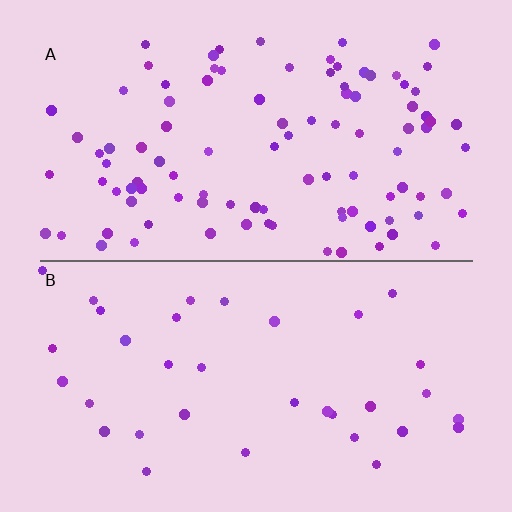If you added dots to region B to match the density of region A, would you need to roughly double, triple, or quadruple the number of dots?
Approximately triple.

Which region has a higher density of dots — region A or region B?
A (the top).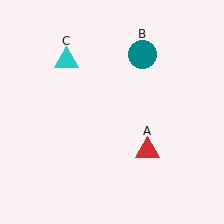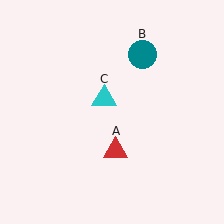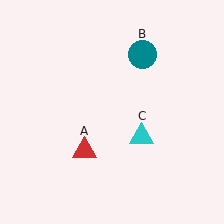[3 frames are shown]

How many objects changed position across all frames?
2 objects changed position: red triangle (object A), cyan triangle (object C).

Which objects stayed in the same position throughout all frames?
Teal circle (object B) remained stationary.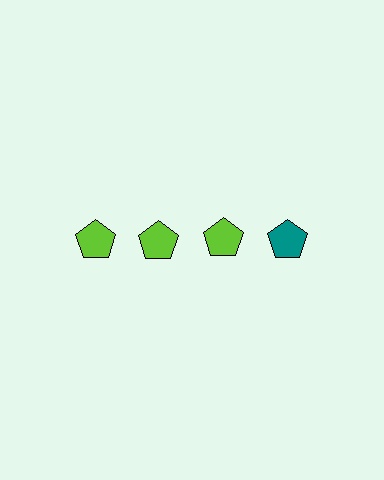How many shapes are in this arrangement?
There are 4 shapes arranged in a grid pattern.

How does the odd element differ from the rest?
It has a different color: teal instead of lime.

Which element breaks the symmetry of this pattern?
The teal pentagon in the top row, second from right column breaks the symmetry. All other shapes are lime pentagons.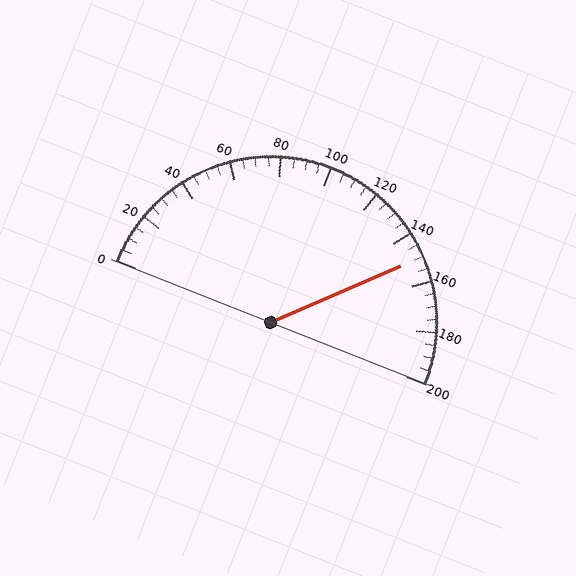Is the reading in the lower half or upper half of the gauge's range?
The reading is in the upper half of the range (0 to 200).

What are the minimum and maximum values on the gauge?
The gauge ranges from 0 to 200.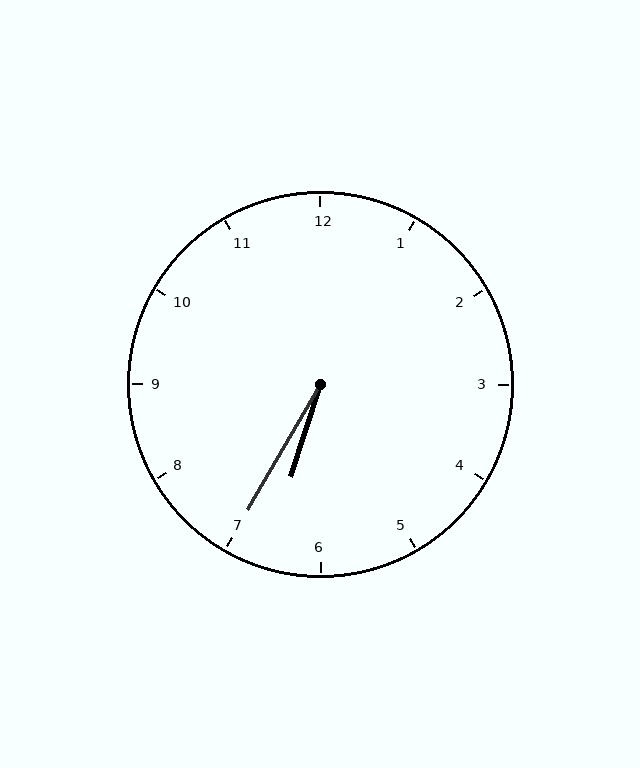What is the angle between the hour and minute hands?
Approximately 12 degrees.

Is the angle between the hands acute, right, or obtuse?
It is acute.